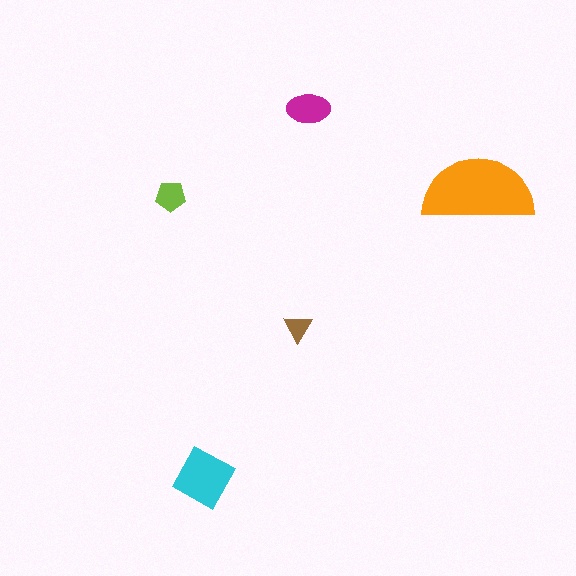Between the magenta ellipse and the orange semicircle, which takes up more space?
The orange semicircle.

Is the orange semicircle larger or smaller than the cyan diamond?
Larger.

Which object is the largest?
The orange semicircle.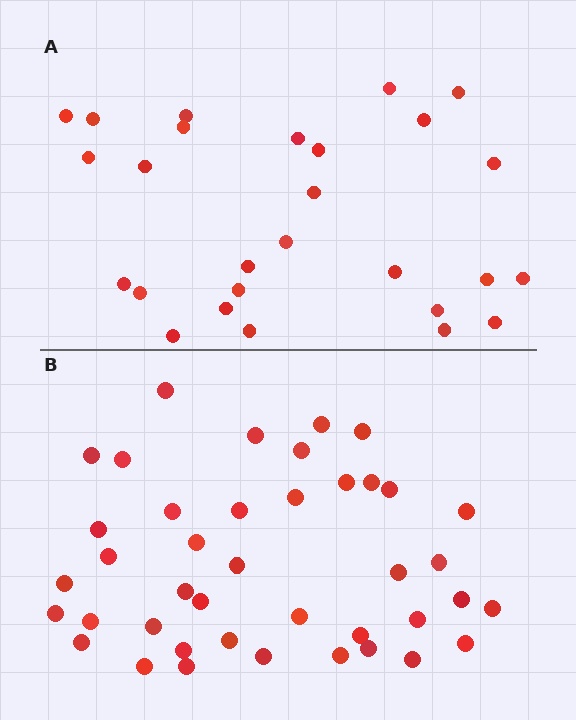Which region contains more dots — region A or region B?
Region B (the bottom region) has more dots.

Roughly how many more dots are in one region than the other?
Region B has approximately 15 more dots than region A.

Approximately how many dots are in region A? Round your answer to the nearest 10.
About 30 dots. (The exact count is 27, which rounds to 30.)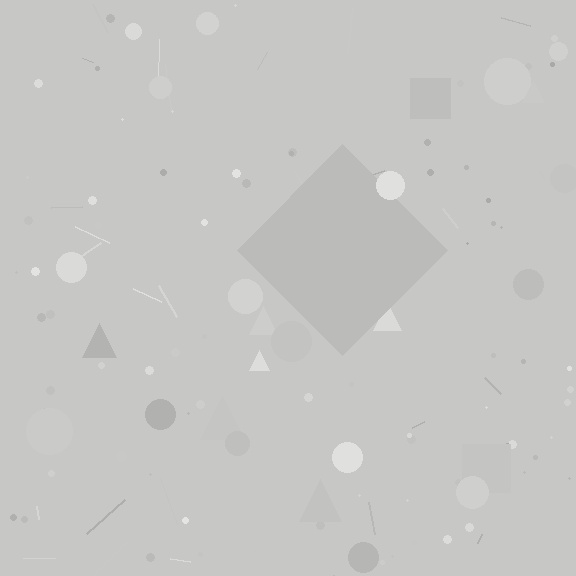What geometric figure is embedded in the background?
A diamond is embedded in the background.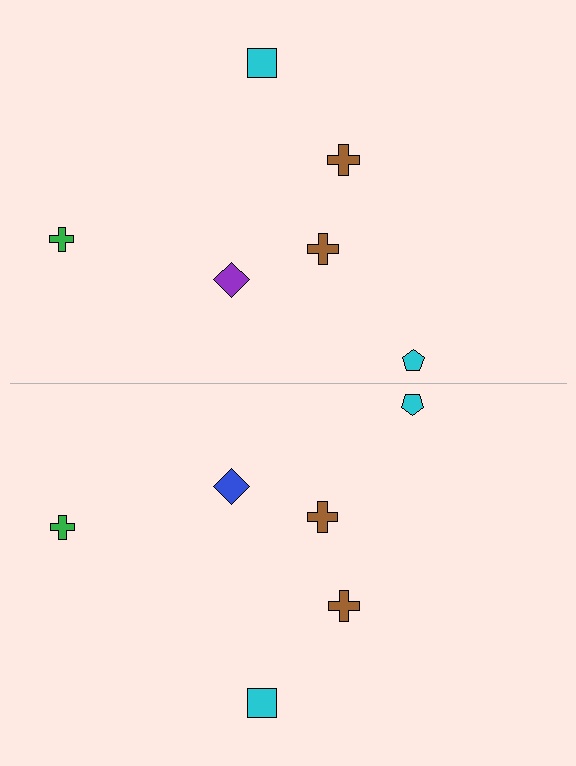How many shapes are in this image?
There are 12 shapes in this image.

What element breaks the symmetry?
The blue diamond on the bottom side breaks the symmetry — its mirror counterpart is purple.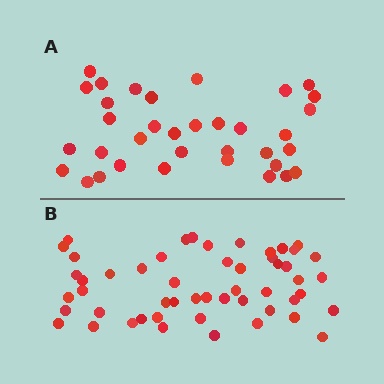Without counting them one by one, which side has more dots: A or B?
Region B (the bottom region) has more dots.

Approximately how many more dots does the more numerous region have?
Region B has approximately 15 more dots than region A.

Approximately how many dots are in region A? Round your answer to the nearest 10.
About 40 dots. (The exact count is 35, which rounds to 40.)